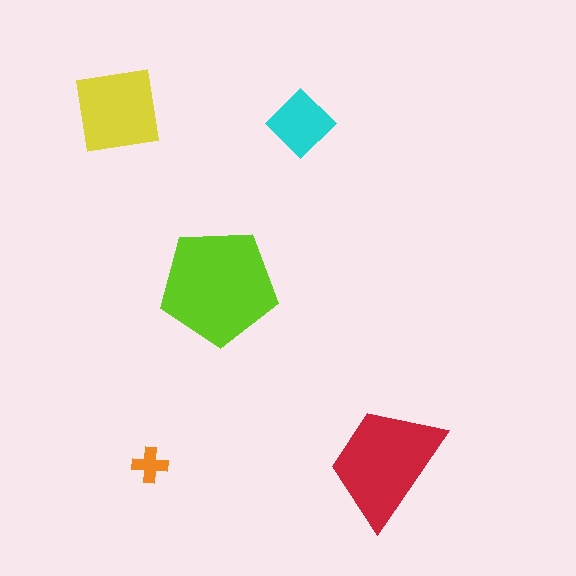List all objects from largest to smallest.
The lime pentagon, the red trapezoid, the yellow square, the cyan diamond, the orange cross.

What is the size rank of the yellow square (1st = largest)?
3rd.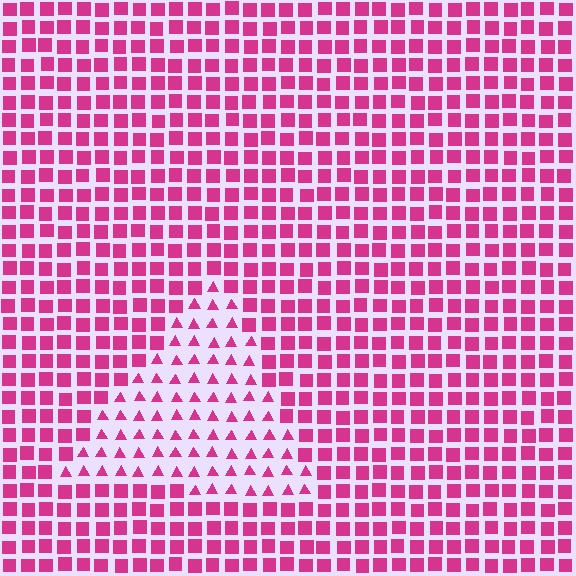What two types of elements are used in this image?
The image uses triangles inside the triangle region and squares outside it.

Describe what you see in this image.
The image is filled with small magenta elements arranged in a uniform grid. A triangle-shaped region contains triangles, while the surrounding area contains squares. The boundary is defined purely by the change in element shape.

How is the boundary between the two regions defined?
The boundary is defined by a change in element shape: triangles inside vs. squares outside. All elements share the same color and spacing.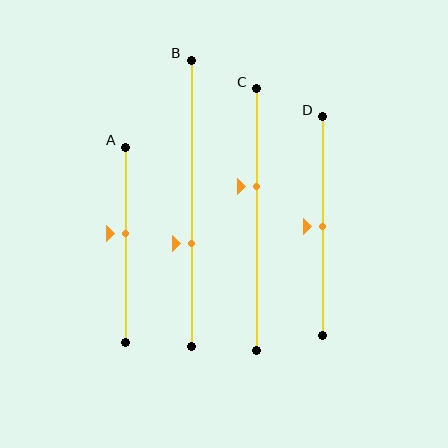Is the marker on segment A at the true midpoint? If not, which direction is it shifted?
No, the marker on segment A is shifted upward by about 6% of the segment length.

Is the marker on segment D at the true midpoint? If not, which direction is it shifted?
Yes, the marker on segment D is at the true midpoint.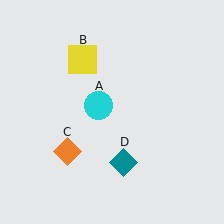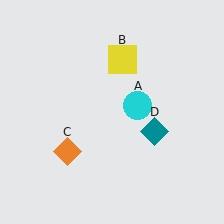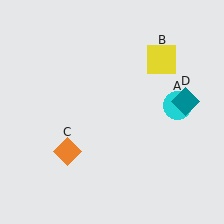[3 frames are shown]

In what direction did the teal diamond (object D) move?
The teal diamond (object D) moved up and to the right.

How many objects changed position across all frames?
3 objects changed position: cyan circle (object A), yellow square (object B), teal diamond (object D).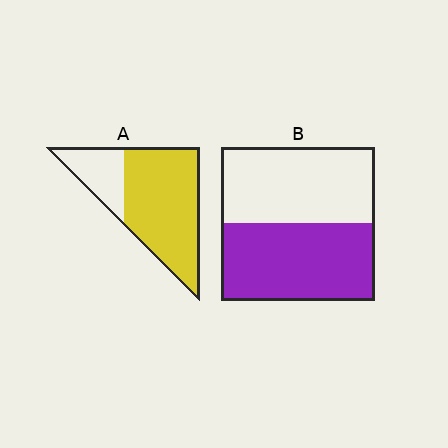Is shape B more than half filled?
Roughly half.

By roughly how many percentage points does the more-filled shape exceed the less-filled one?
By roughly 25 percentage points (A over B).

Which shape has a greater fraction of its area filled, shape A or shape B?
Shape A.